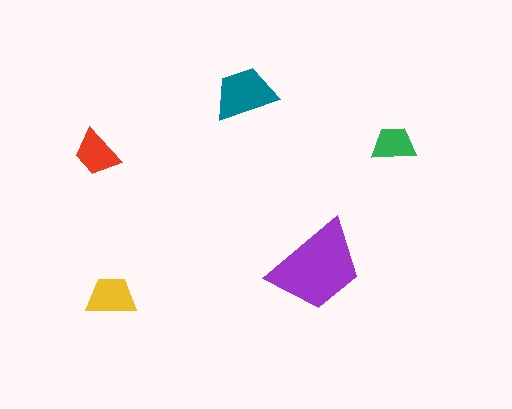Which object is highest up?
The teal trapezoid is topmost.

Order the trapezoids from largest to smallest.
the purple one, the teal one, the yellow one, the red one, the green one.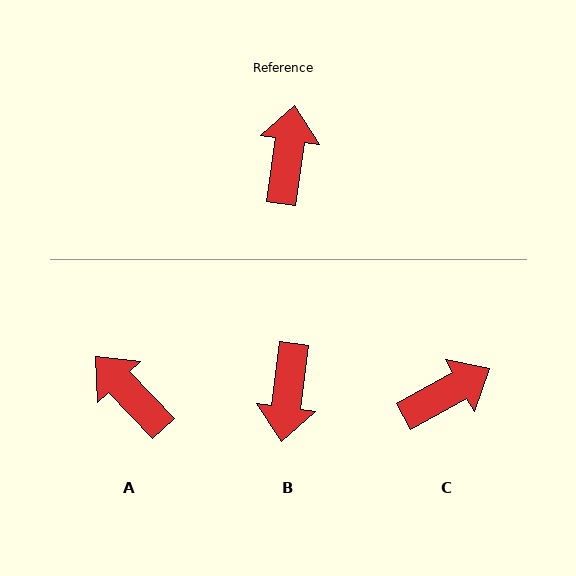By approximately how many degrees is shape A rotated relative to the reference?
Approximately 52 degrees counter-clockwise.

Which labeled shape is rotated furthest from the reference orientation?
B, about 179 degrees away.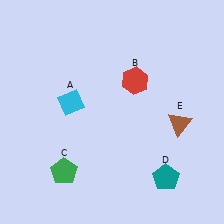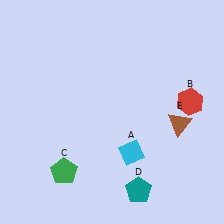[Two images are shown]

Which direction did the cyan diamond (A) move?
The cyan diamond (A) moved right.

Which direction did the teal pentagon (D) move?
The teal pentagon (D) moved left.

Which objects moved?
The objects that moved are: the cyan diamond (A), the red hexagon (B), the teal pentagon (D).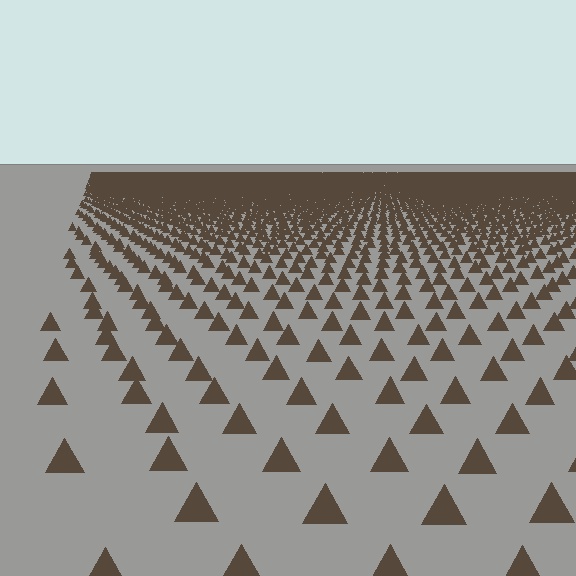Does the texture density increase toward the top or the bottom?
Density increases toward the top.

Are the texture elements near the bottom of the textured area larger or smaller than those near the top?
Larger. Near the bottom, elements are closer to the viewer and appear at a bigger on-screen size.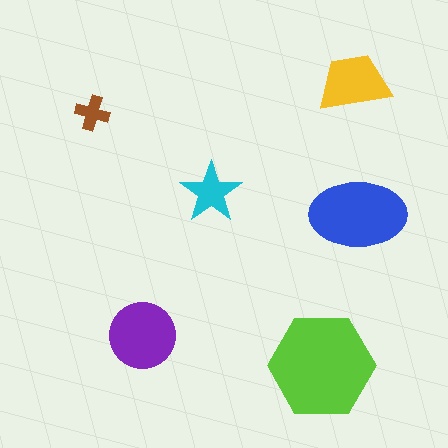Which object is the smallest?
The brown cross.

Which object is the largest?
The lime hexagon.